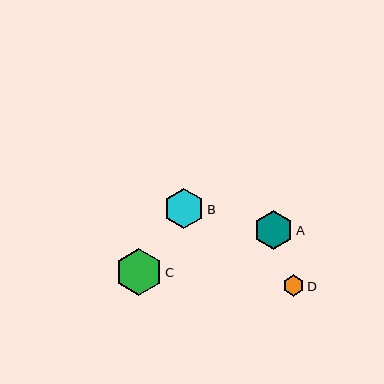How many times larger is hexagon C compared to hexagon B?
Hexagon C is approximately 1.2 times the size of hexagon B.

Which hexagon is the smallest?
Hexagon D is the smallest with a size of approximately 21 pixels.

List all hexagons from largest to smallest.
From largest to smallest: C, B, A, D.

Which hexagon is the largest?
Hexagon C is the largest with a size of approximately 47 pixels.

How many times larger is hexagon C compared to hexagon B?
Hexagon C is approximately 1.2 times the size of hexagon B.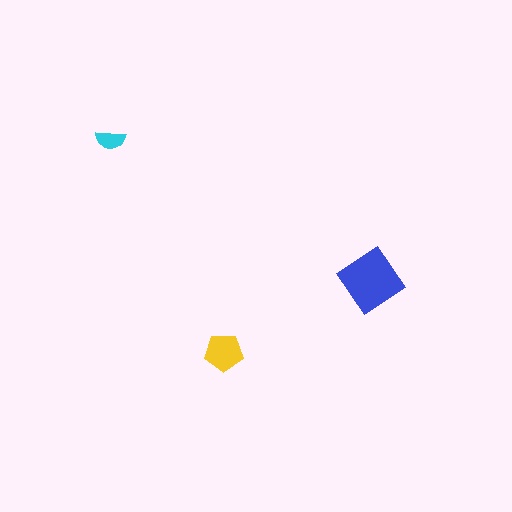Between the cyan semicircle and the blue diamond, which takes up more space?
The blue diamond.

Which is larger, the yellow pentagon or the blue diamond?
The blue diamond.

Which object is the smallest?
The cyan semicircle.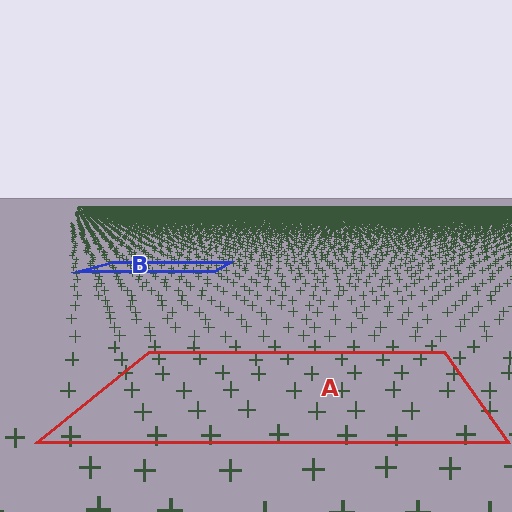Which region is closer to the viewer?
Region A is closer. The texture elements there are larger and more spread out.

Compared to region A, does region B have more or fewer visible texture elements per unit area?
Region B has more texture elements per unit area — they are packed more densely because it is farther away.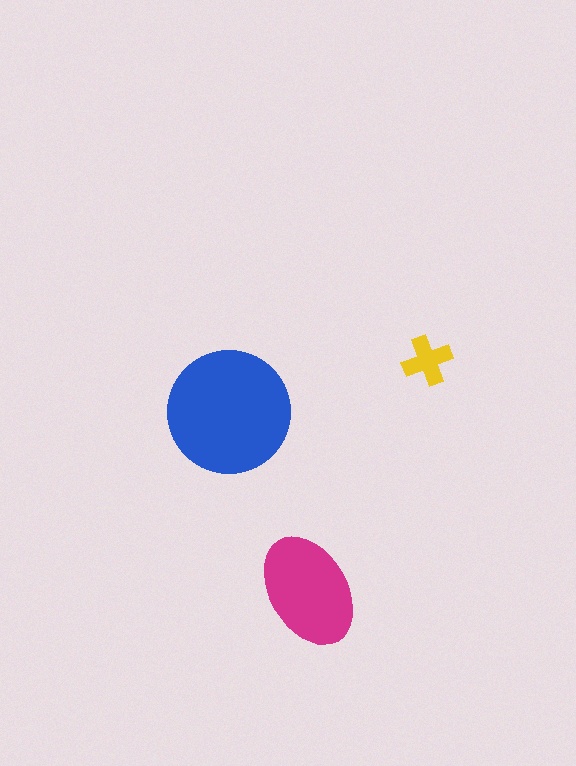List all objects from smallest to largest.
The yellow cross, the magenta ellipse, the blue circle.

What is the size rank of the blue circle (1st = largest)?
1st.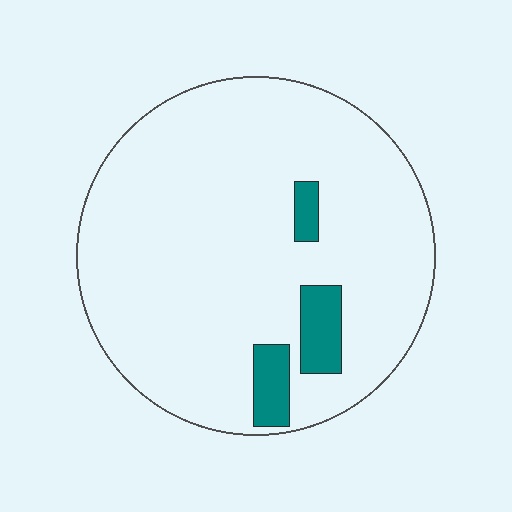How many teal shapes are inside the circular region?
3.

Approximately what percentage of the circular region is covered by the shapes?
Approximately 10%.